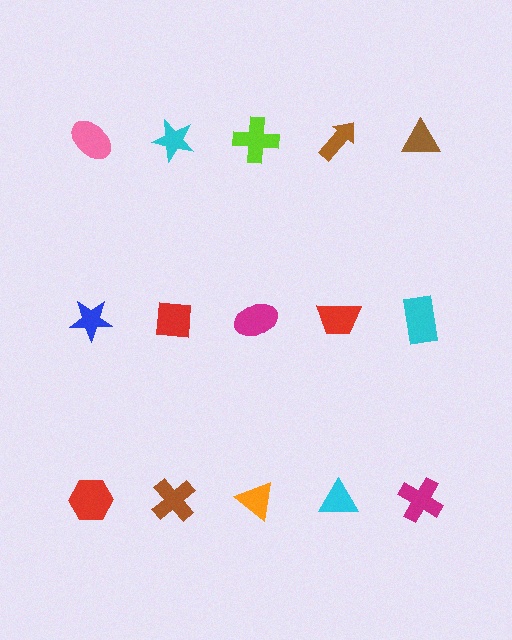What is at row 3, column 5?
A magenta cross.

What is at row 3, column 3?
An orange triangle.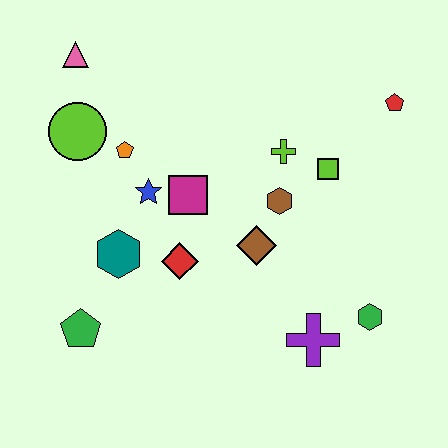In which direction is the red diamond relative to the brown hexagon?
The red diamond is to the left of the brown hexagon.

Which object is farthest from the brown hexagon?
The pink triangle is farthest from the brown hexagon.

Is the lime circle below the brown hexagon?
No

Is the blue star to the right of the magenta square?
No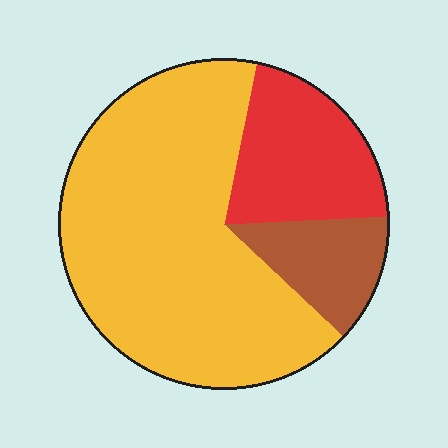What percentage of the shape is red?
Red takes up less than a quarter of the shape.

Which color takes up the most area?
Yellow, at roughly 65%.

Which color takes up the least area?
Brown, at roughly 15%.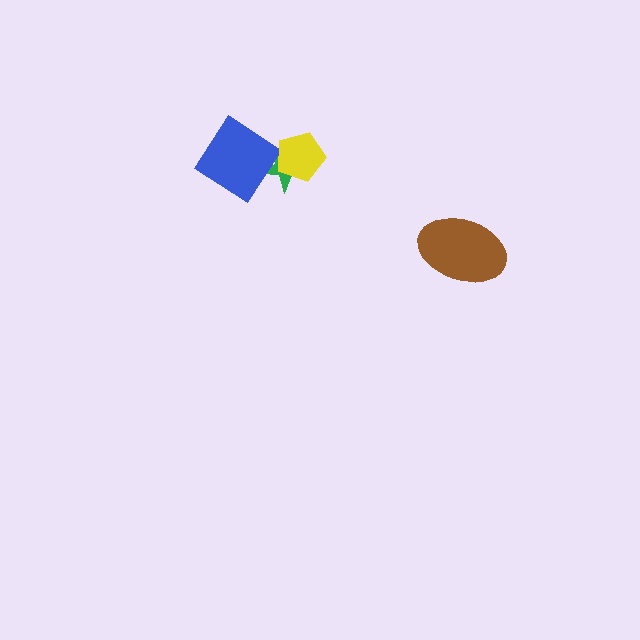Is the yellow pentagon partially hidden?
No, no other shape covers it.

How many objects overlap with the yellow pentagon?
2 objects overlap with the yellow pentagon.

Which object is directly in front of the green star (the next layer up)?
The blue diamond is directly in front of the green star.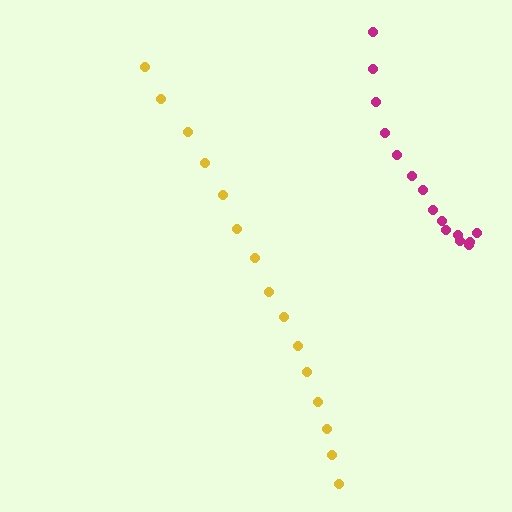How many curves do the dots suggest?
There are 2 distinct paths.